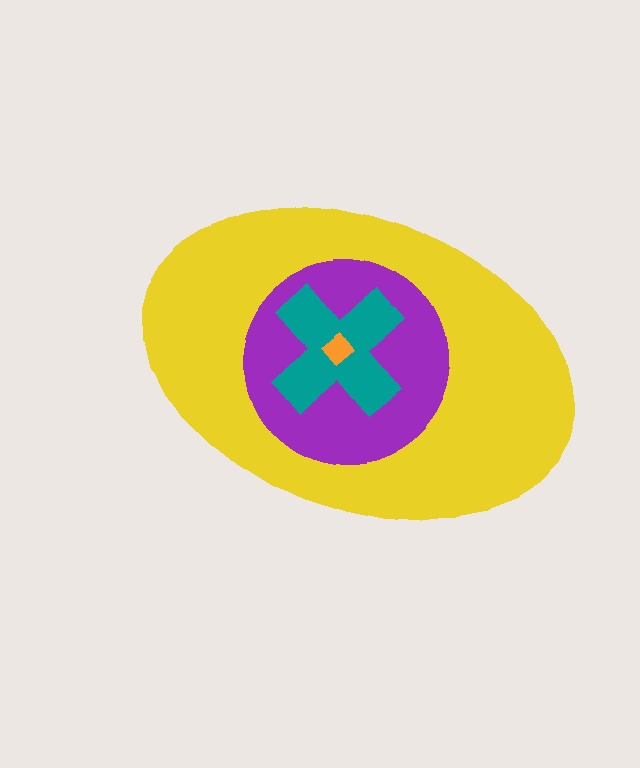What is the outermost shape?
The yellow ellipse.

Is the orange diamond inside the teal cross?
Yes.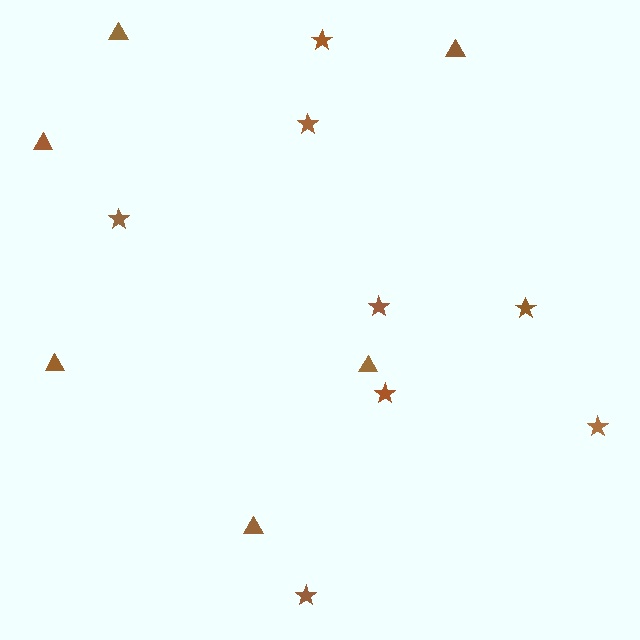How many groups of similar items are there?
There are 2 groups: one group of stars (8) and one group of triangles (6).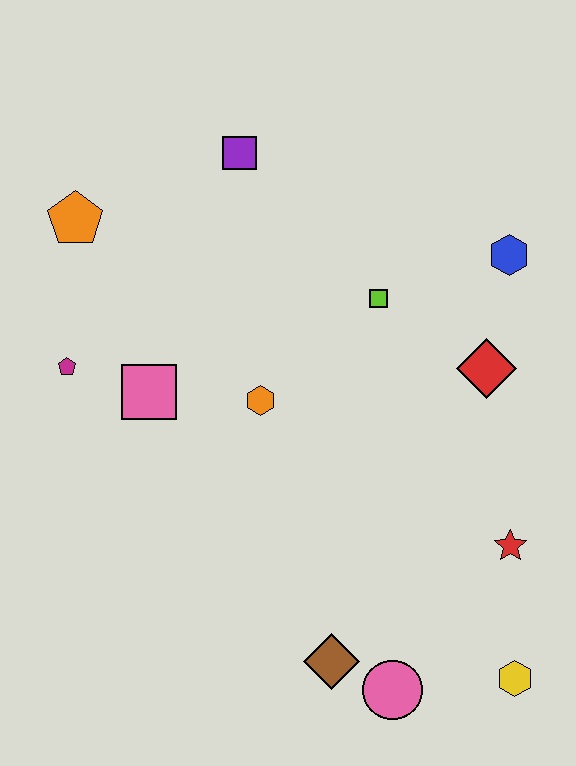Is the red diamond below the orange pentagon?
Yes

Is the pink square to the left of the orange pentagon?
No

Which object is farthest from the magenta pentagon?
The yellow hexagon is farthest from the magenta pentagon.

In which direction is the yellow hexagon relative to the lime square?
The yellow hexagon is below the lime square.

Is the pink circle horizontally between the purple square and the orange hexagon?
No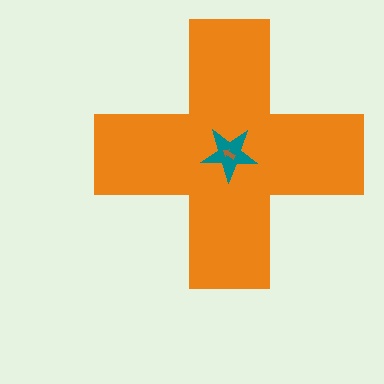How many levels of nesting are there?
3.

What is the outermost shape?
The orange cross.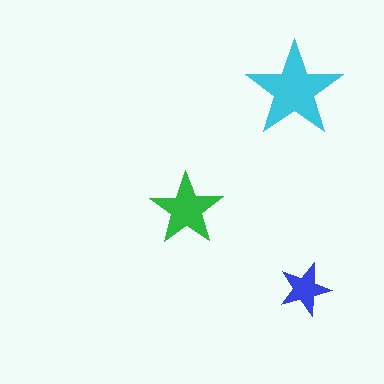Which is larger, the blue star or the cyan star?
The cyan one.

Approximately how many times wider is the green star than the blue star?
About 1.5 times wider.